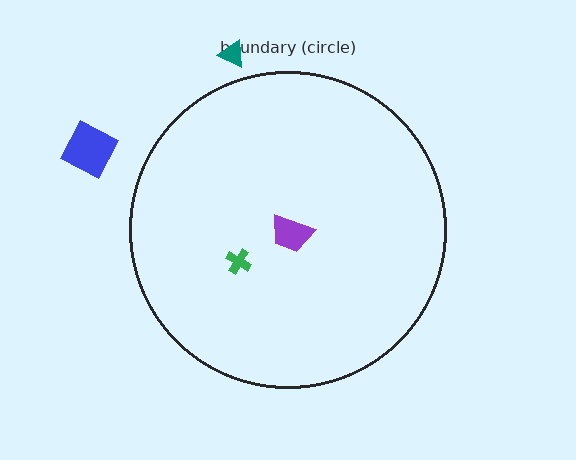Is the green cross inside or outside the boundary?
Inside.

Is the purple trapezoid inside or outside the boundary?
Inside.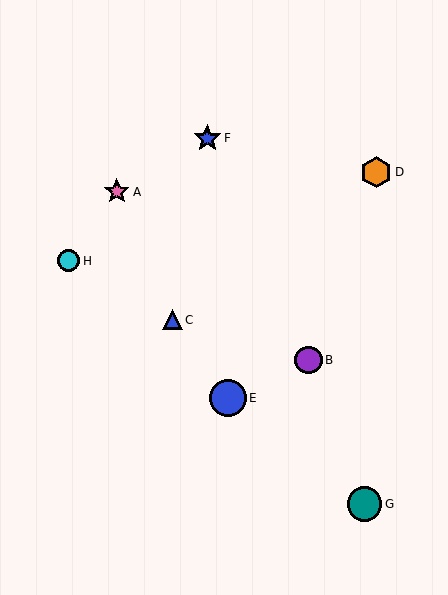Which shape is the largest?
The blue circle (labeled E) is the largest.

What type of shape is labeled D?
Shape D is an orange hexagon.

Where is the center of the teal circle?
The center of the teal circle is at (364, 504).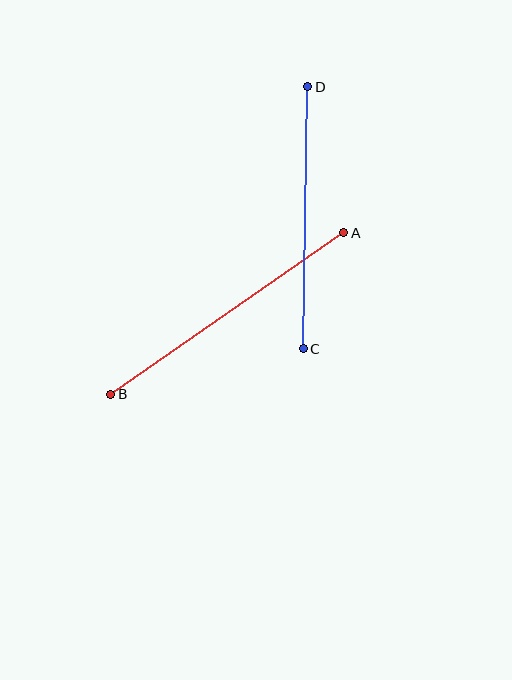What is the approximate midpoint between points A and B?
The midpoint is at approximately (227, 314) pixels.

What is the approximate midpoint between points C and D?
The midpoint is at approximately (305, 218) pixels.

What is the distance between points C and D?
The distance is approximately 262 pixels.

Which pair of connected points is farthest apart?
Points A and B are farthest apart.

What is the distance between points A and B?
The distance is approximately 284 pixels.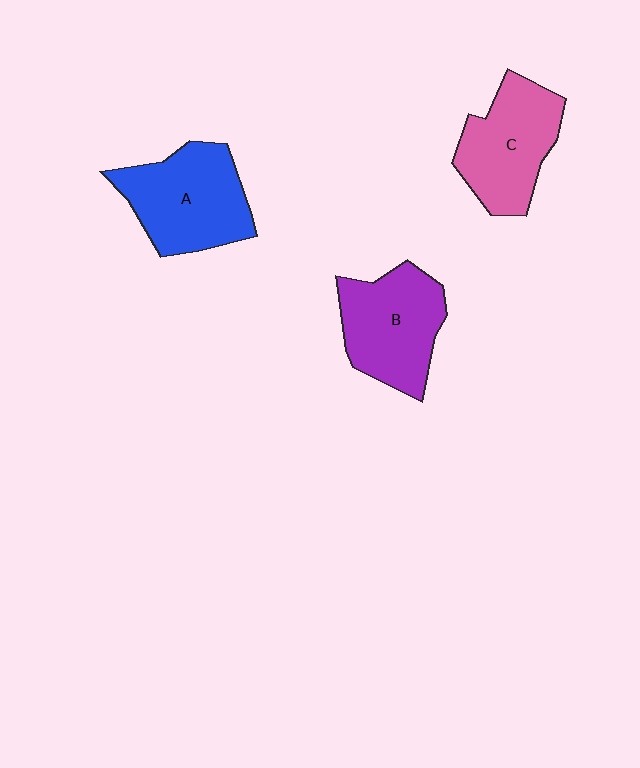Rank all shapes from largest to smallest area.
From largest to smallest: A (blue), B (purple), C (pink).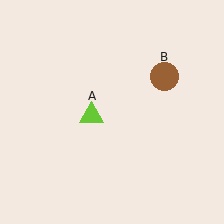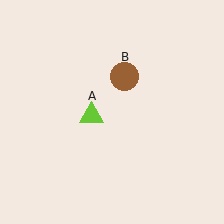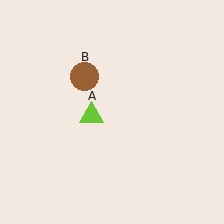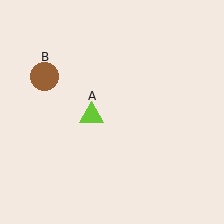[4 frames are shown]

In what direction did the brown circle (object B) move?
The brown circle (object B) moved left.